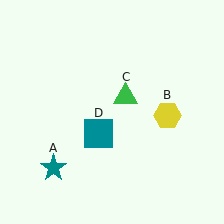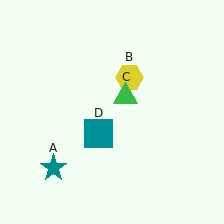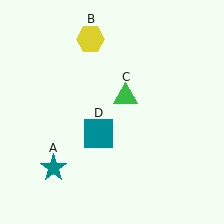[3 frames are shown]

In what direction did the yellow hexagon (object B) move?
The yellow hexagon (object B) moved up and to the left.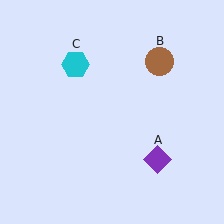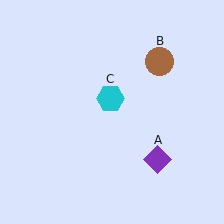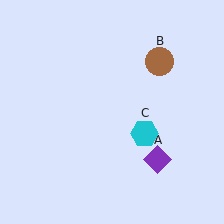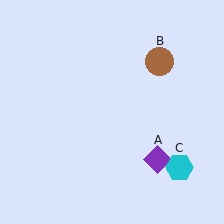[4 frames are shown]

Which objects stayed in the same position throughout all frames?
Purple diamond (object A) and brown circle (object B) remained stationary.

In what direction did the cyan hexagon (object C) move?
The cyan hexagon (object C) moved down and to the right.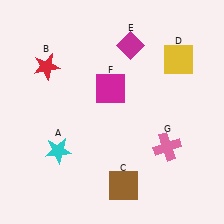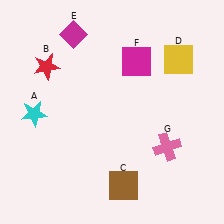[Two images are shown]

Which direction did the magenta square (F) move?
The magenta square (F) moved up.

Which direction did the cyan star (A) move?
The cyan star (A) moved up.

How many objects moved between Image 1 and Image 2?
3 objects moved between the two images.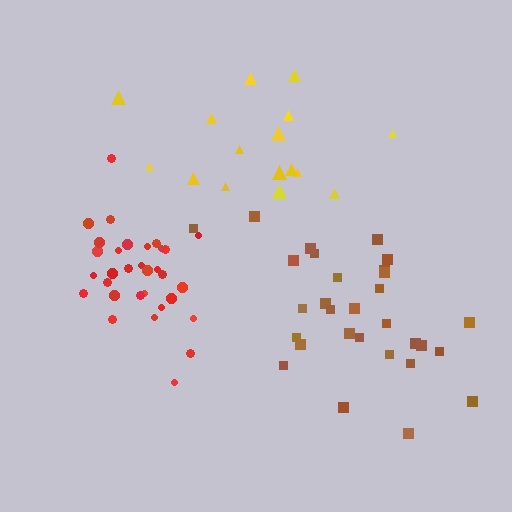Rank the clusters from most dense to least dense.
red, brown, yellow.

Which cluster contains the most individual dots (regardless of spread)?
Red (32).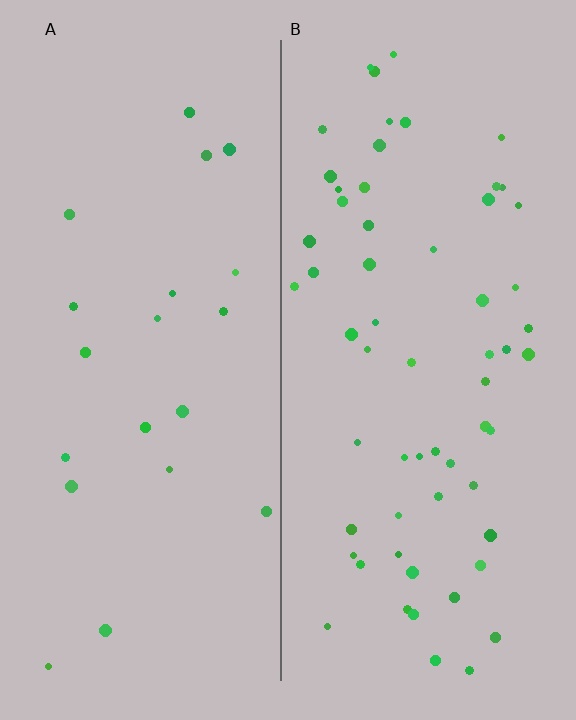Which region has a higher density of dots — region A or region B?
B (the right).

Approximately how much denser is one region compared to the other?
Approximately 3.0× — region B over region A.